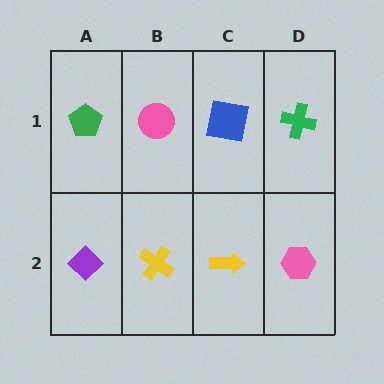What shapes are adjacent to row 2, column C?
A blue square (row 1, column C), a yellow cross (row 2, column B), a pink hexagon (row 2, column D).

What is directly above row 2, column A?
A green pentagon.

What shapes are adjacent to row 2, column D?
A green cross (row 1, column D), a yellow arrow (row 2, column C).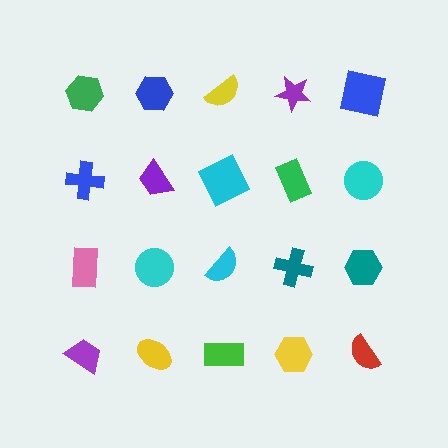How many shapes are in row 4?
5 shapes.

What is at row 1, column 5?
A blue square.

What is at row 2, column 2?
A purple trapezoid.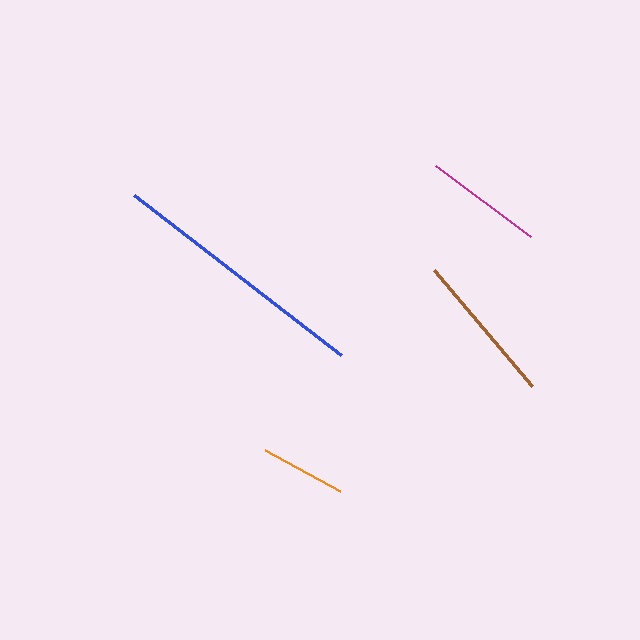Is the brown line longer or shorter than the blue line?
The blue line is longer than the brown line.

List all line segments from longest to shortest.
From longest to shortest: blue, brown, magenta, orange.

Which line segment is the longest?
The blue line is the longest at approximately 261 pixels.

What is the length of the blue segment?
The blue segment is approximately 261 pixels long.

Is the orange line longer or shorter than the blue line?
The blue line is longer than the orange line.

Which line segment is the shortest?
The orange line is the shortest at approximately 85 pixels.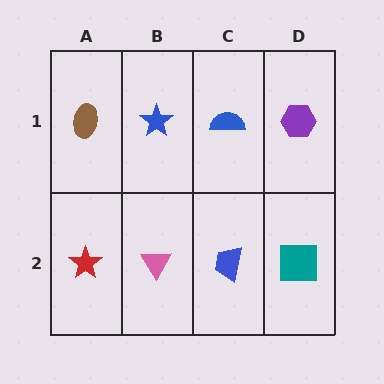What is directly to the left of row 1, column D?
A blue semicircle.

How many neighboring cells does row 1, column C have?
3.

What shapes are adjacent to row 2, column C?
A blue semicircle (row 1, column C), a pink triangle (row 2, column B), a teal square (row 2, column D).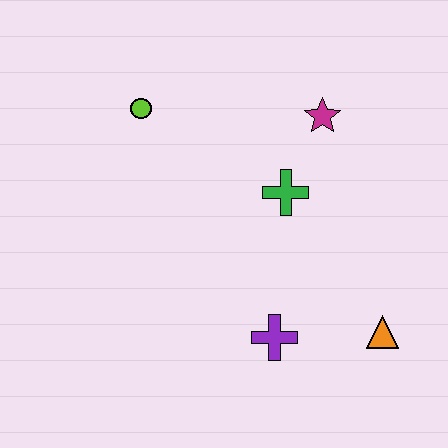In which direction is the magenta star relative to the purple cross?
The magenta star is above the purple cross.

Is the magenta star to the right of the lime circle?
Yes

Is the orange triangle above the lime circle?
No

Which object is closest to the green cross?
The magenta star is closest to the green cross.